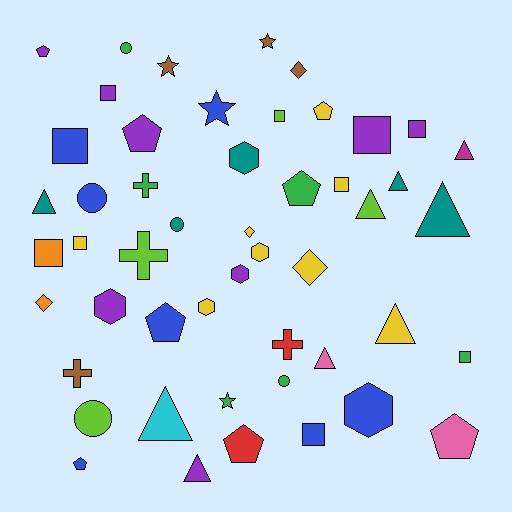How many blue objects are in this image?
There are 7 blue objects.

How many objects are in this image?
There are 50 objects.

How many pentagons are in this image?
There are 8 pentagons.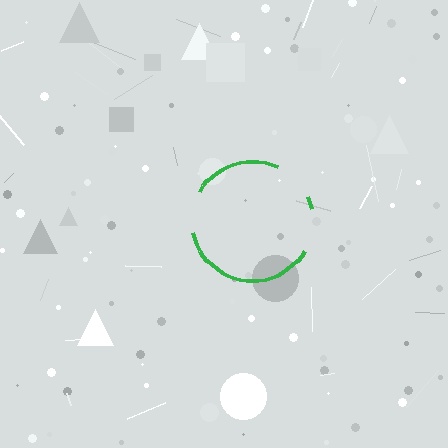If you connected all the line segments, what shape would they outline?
They would outline a circle.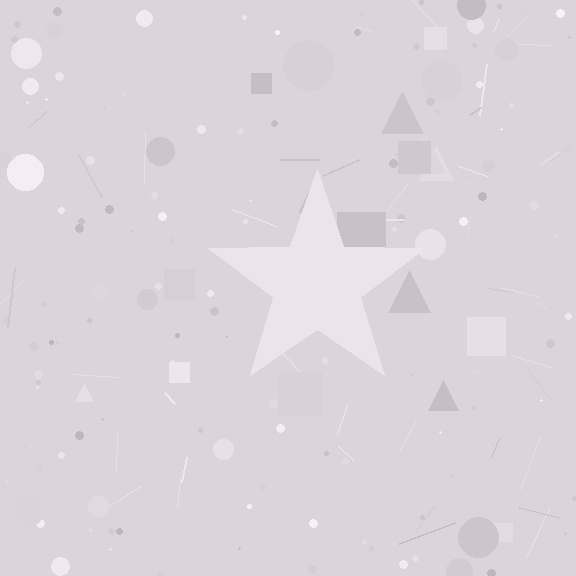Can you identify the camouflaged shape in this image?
The camouflaged shape is a star.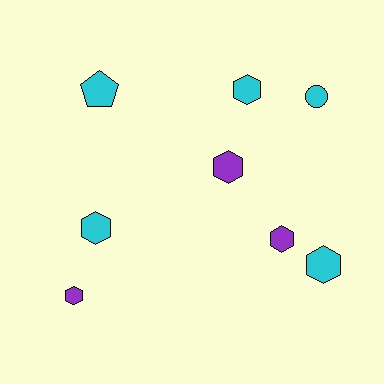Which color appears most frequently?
Cyan, with 5 objects.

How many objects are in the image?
There are 8 objects.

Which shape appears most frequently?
Hexagon, with 6 objects.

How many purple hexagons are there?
There are 3 purple hexagons.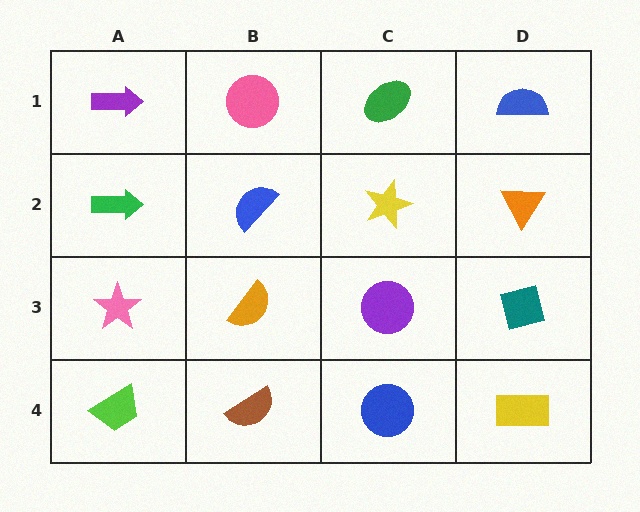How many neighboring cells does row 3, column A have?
3.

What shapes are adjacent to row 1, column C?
A yellow star (row 2, column C), a pink circle (row 1, column B), a blue semicircle (row 1, column D).